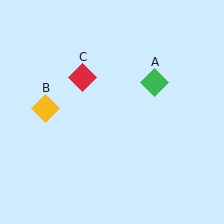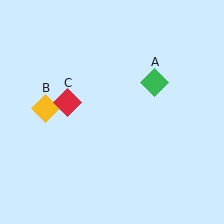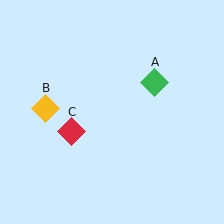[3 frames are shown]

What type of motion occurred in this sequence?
The red diamond (object C) rotated counterclockwise around the center of the scene.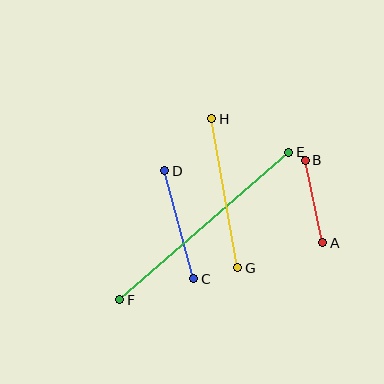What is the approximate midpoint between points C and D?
The midpoint is at approximately (179, 225) pixels.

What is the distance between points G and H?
The distance is approximately 151 pixels.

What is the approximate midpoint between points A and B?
The midpoint is at approximately (314, 201) pixels.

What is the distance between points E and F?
The distance is approximately 225 pixels.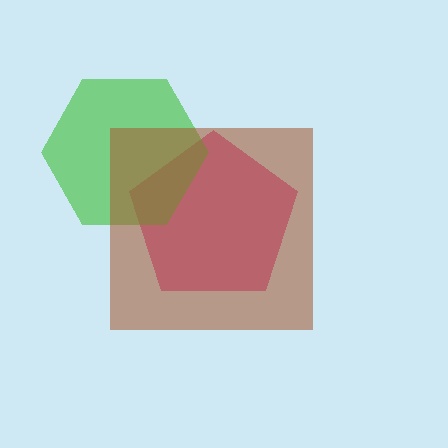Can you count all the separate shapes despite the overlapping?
Yes, there are 3 separate shapes.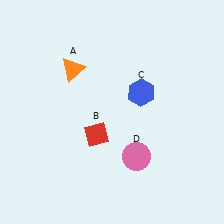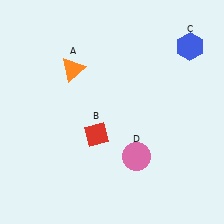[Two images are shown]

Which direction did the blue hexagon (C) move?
The blue hexagon (C) moved right.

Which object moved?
The blue hexagon (C) moved right.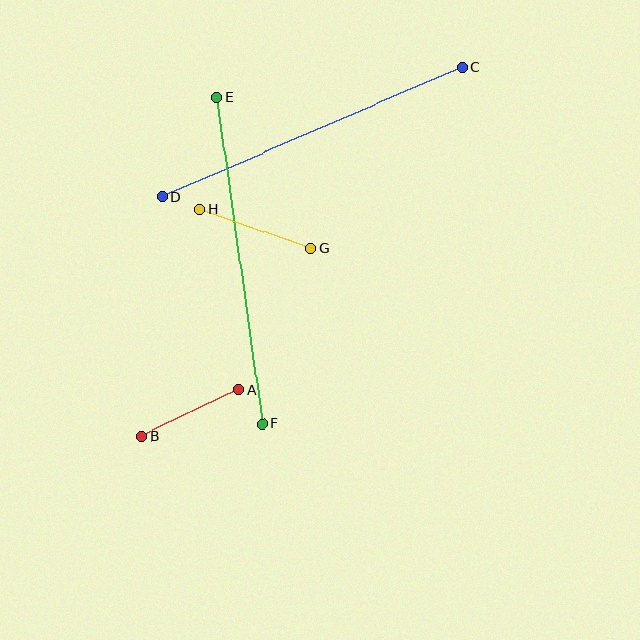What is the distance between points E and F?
The distance is approximately 330 pixels.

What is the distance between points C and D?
The distance is approximately 327 pixels.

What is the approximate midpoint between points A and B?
The midpoint is at approximately (190, 413) pixels.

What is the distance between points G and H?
The distance is approximately 118 pixels.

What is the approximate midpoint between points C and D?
The midpoint is at approximately (312, 132) pixels.